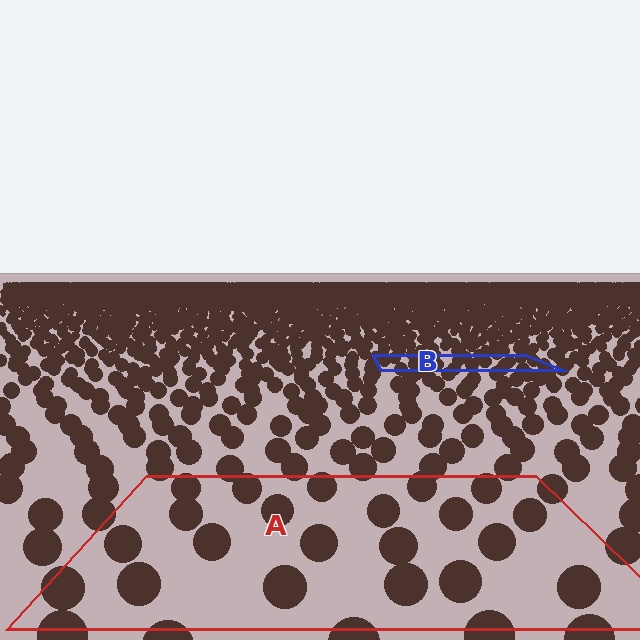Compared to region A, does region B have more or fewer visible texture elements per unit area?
Region B has more texture elements per unit area — they are packed more densely because it is farther away.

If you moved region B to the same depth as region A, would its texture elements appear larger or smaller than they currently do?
They would appear larger. At a closer depth, the same texture elements are projected at a bigger on-screen size.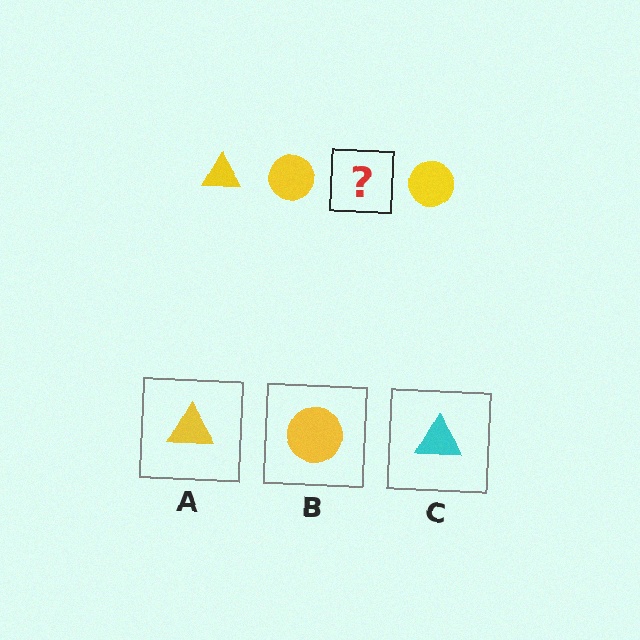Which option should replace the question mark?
Option A.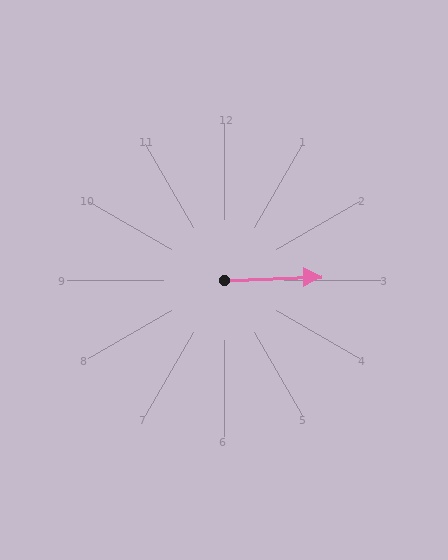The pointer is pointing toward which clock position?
Roughly 3 o'clock.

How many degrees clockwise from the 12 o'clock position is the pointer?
Approximately 88 degrees.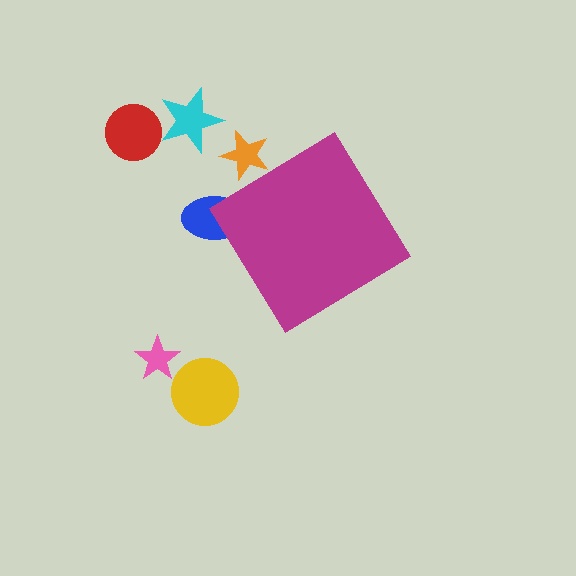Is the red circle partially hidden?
No, the red circle is fully visible.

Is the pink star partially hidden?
No, the pink star is fully visible.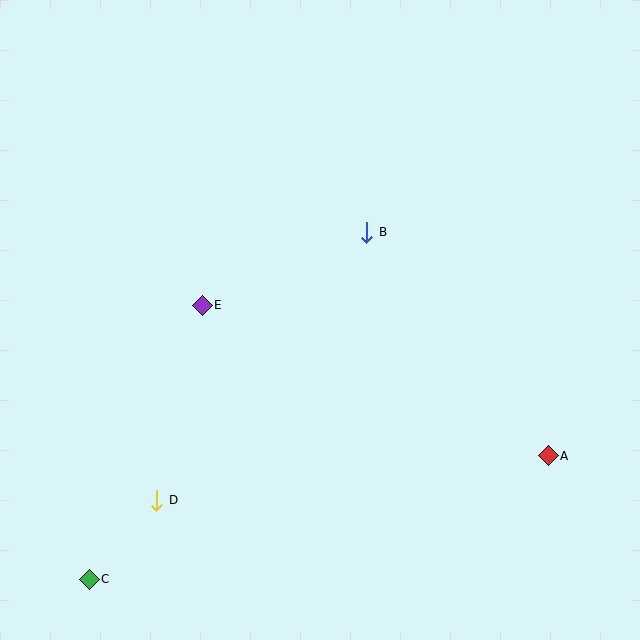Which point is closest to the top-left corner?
Point E is closest to the top-left corner.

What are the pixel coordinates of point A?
Point A is at (548, 456).